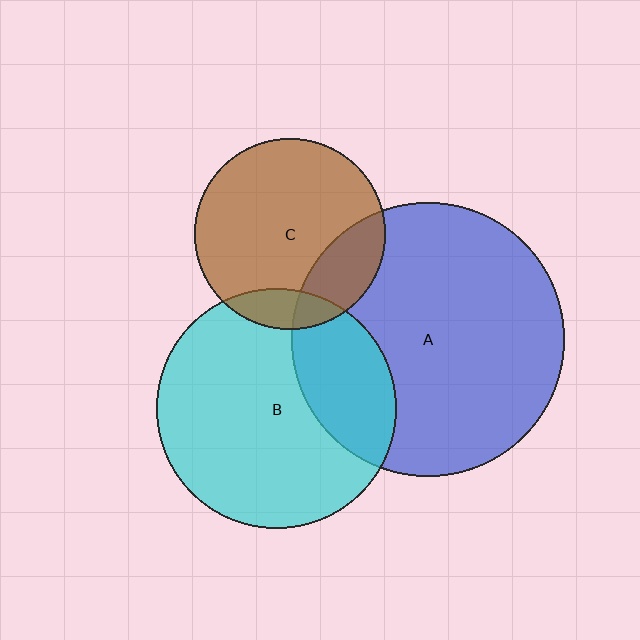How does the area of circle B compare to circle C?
Approximately 1.6 times.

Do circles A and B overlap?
Yes.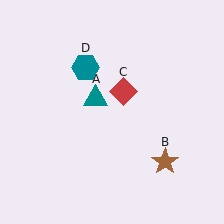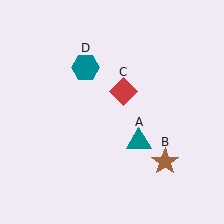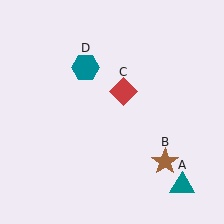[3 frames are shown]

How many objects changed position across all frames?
1 object changed position: teal triangle (object A).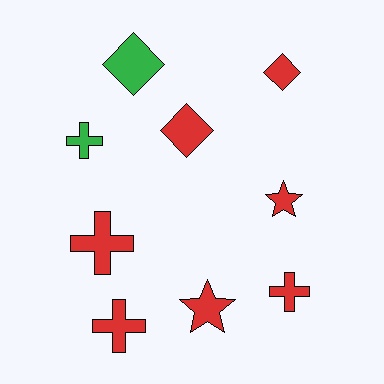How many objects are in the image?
There are 9 objects.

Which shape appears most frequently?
Cross, with 4 objects.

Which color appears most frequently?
Red, with 7 objects.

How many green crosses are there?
There is 1 green cross.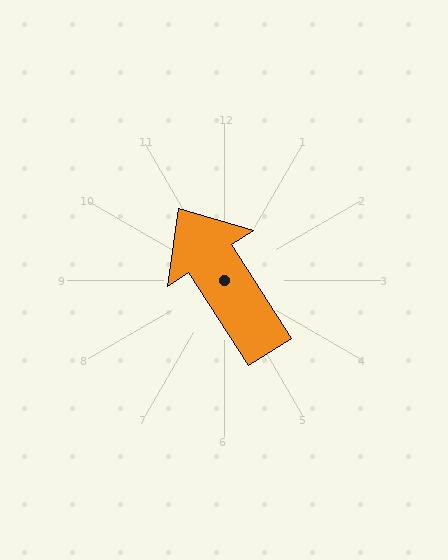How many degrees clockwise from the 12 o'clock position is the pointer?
Approximately 327 degrees.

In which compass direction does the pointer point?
Northwest.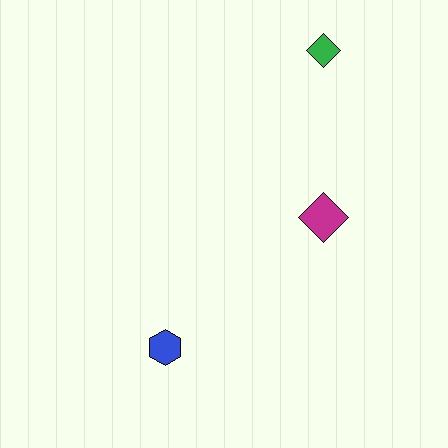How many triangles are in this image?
There are no triangles.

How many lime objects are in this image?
There are no lime objects.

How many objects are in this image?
There are 3 objects.